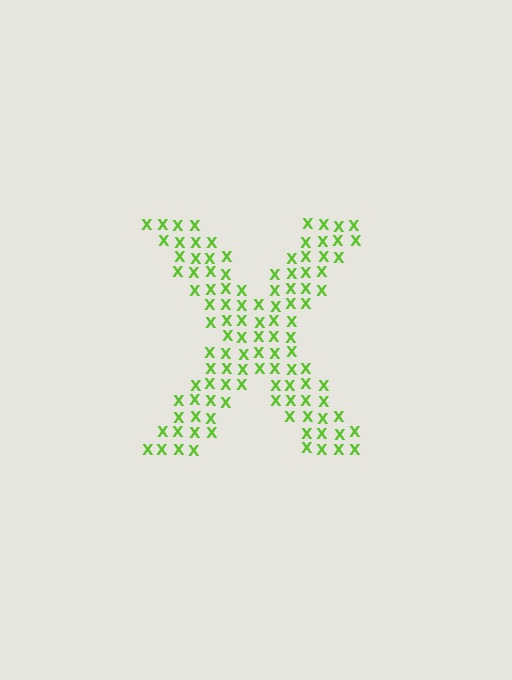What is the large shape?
The large shape is the letter X.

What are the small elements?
The small elements are letter X's.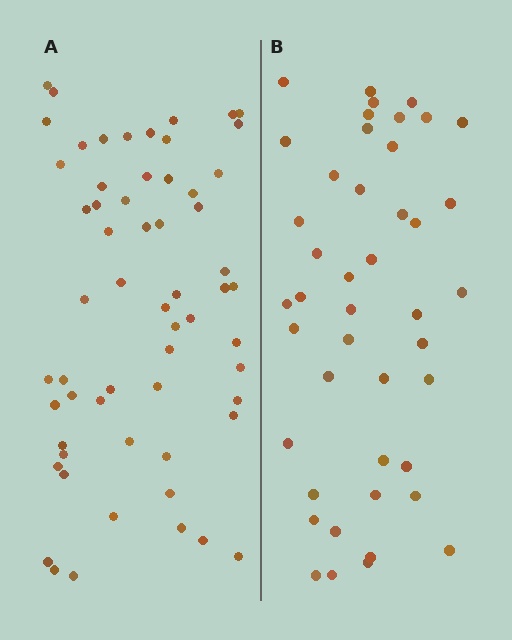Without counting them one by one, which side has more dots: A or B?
Region A (the left region) has more dots.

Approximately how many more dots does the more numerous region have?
Region A has approximately 15 more dots than region B.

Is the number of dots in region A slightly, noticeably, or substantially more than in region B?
Region A has noticeably more, but not dramatically so. The ratio is roughly 1.4 to 1.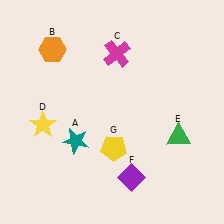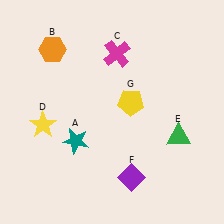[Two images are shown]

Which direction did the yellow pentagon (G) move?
The yellow pentagon (G) moved up.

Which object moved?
The yellow pentagon (G) moved up.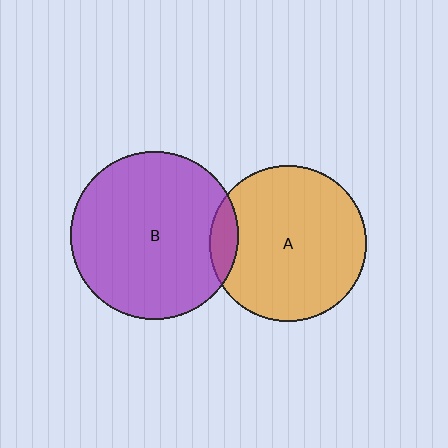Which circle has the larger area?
Circle B (purple).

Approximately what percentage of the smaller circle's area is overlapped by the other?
Approximately 10%.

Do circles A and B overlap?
Yes.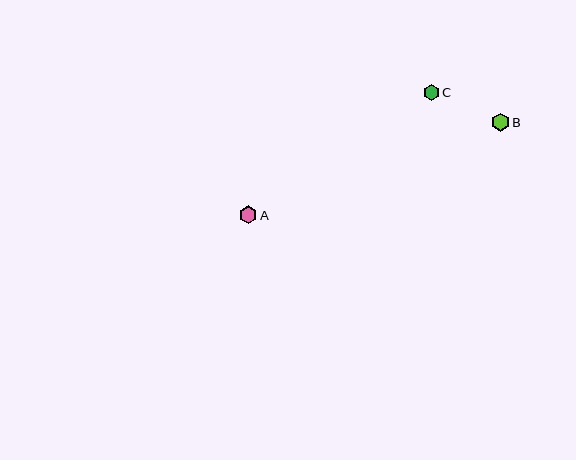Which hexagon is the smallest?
Hexagon C is the smallest with a size of approximately 16 pixels.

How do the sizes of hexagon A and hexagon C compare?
Hexagon A and hexagon C are approximately the same size.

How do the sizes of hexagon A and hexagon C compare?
Hexagon A and hexagon C are approximately the same size.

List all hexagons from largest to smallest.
From largest to smallest: B, A, C.